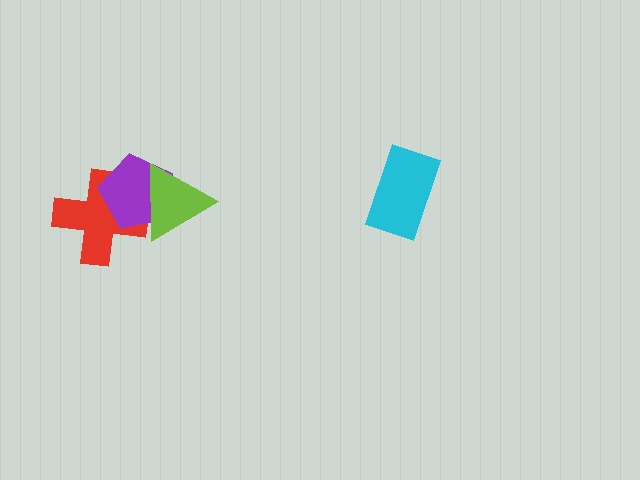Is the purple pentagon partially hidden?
Yes, it is partially covered by another shape.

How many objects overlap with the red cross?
2 objects overlap with the red cross.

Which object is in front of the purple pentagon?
The lime triangle is in front of the purple pentagon.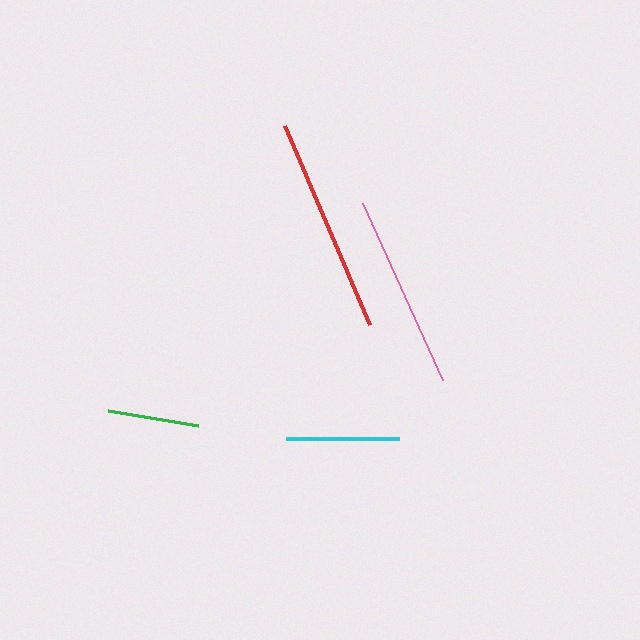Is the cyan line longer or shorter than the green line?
The cyan line is longer than the green line.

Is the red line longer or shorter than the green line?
The red line is longer than the green line.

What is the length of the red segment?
The red segment is approximately 216 pixels long.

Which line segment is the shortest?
The green line is the shortest at approximately 91 pixels.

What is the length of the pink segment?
The pink segment is approximately 193 pixels long.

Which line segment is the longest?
The red line is the longest at approximately 216 pixels.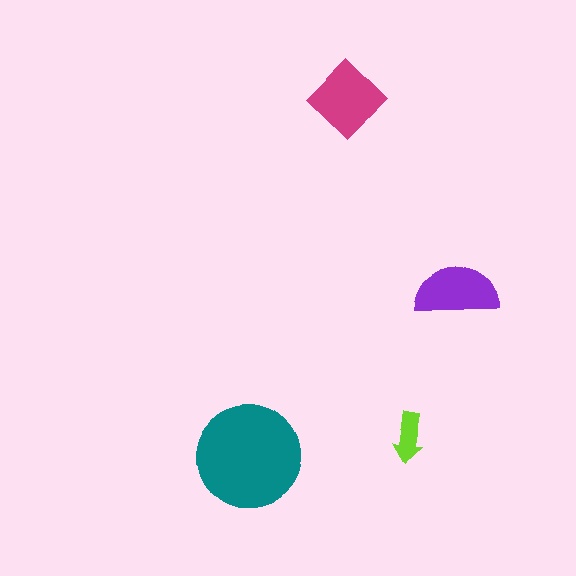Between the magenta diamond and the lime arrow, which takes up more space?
The magenta diamond.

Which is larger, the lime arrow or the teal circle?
The teal circle.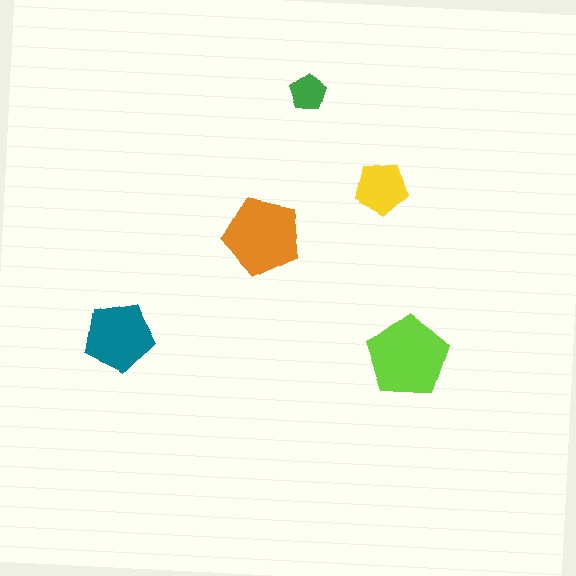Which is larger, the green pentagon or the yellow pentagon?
The yellow one.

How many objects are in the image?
There are 5 objects in the image.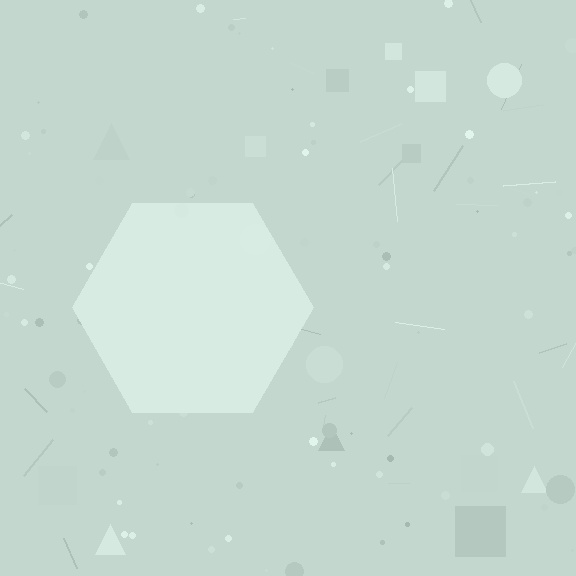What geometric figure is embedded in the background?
A hexagon is embedded in the background.